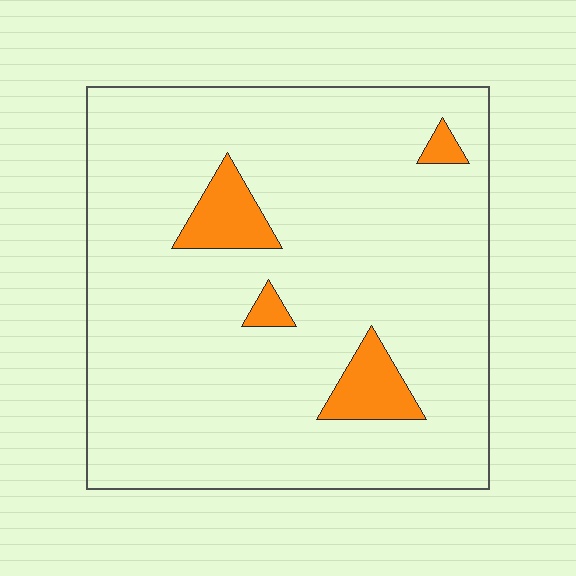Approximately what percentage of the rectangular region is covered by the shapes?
Approximately 10%.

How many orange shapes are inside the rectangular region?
4.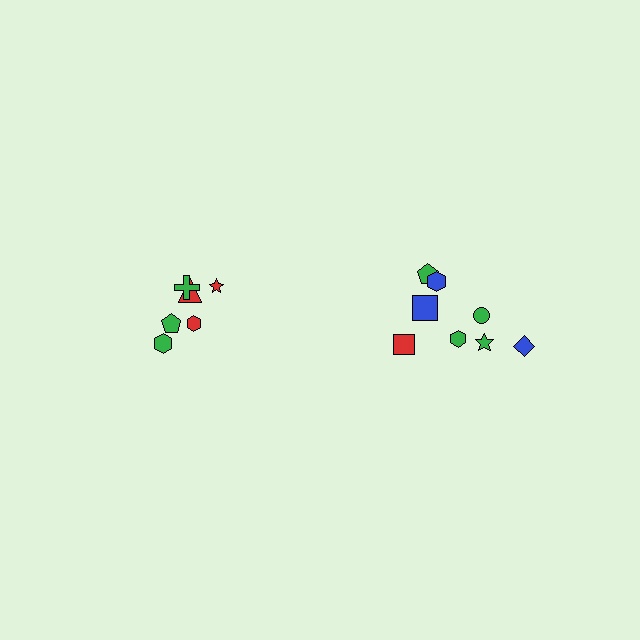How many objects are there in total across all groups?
There are 14 objects.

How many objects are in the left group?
There are 6 objects.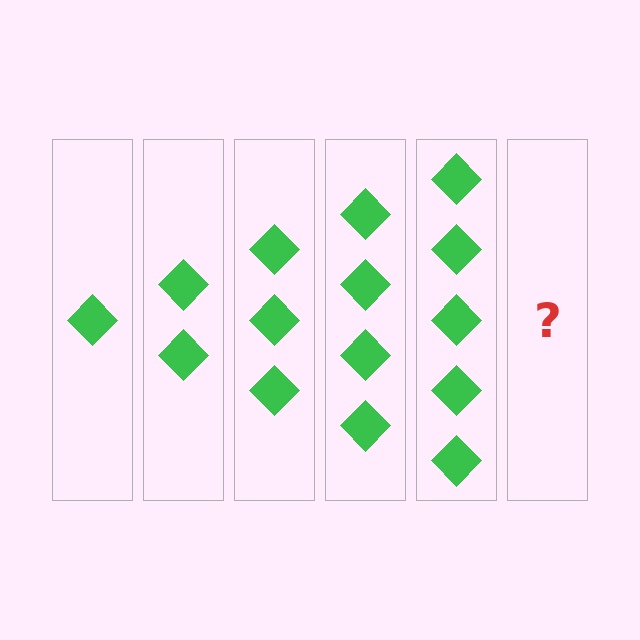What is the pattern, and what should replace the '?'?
The pattern is that each step adds one more diamond. The '?' should be 6 diamonds.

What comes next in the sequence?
The next element should be 6 diamonds.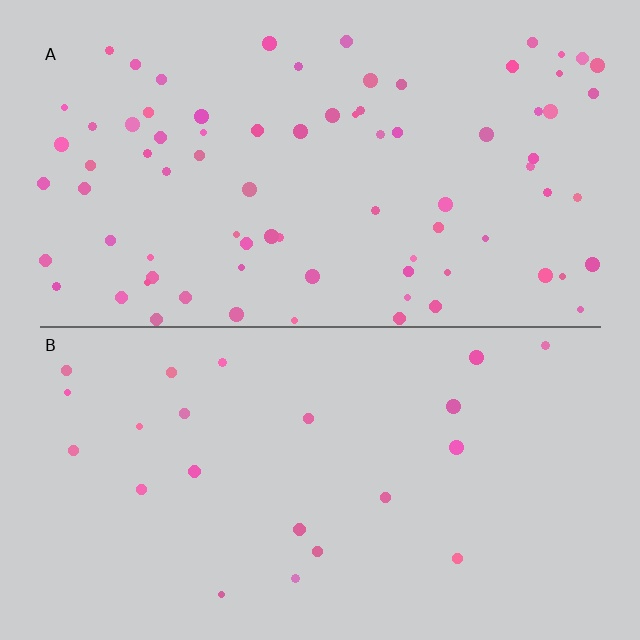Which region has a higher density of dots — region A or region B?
A (the top).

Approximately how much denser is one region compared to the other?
Approximately 3.6× — region A over region B.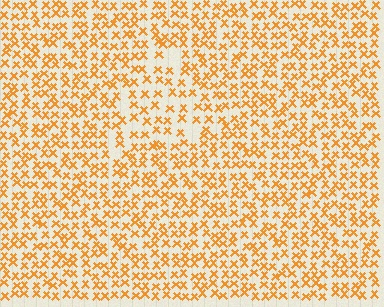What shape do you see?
I see a triangle.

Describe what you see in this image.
The image contains small orange elements arranged at two different densities. A triangle-shaped region is visible where the elements are less densely packed than the surrounding area.